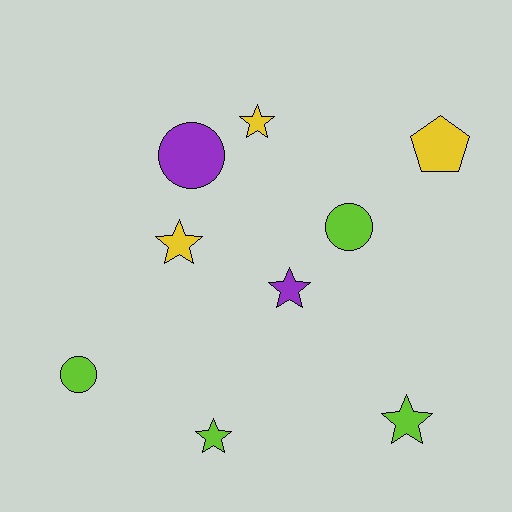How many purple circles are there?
There is 1 purple circle.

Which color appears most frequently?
Lime, with 4 objects.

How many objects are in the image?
There are 9 objects.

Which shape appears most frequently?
Star, with 5 objects.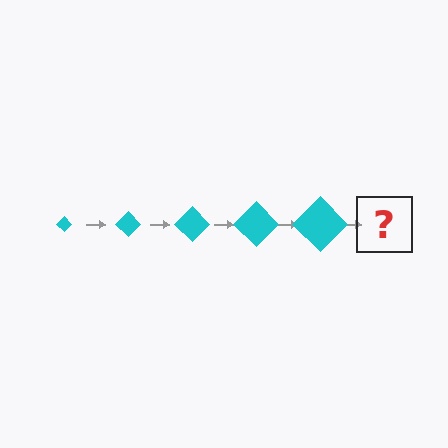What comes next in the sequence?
The next element should be a cyan diamond, larger than the previous one.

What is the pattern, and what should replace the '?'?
The pattern is that the diamond gets progressively larger each step. The '?' should be a cyan diamond, larger than the previous one.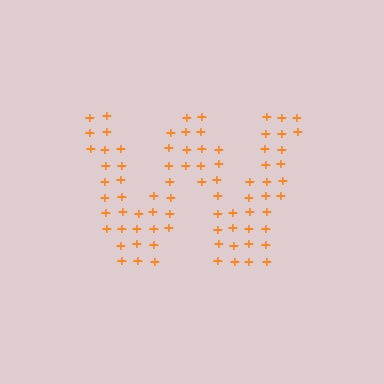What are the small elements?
The small elements are plus signs.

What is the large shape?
The large shape is the letter W.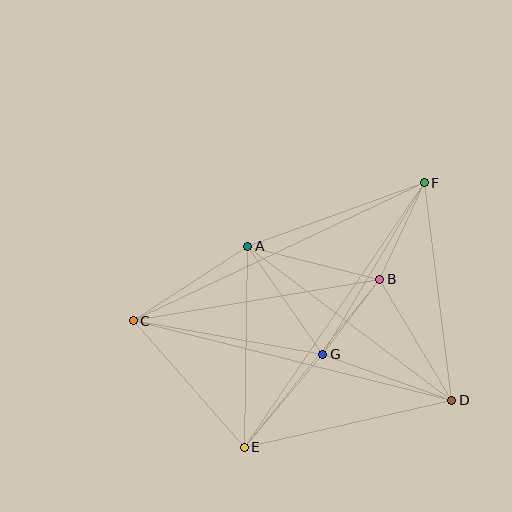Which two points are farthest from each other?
Points C and D are farthest from each other.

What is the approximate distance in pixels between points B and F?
The distance between B and F is approximately 106 pixels.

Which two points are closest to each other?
Points B and G are closest to each other.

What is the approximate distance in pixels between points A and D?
The distance between A and D is approximately 256 pixels.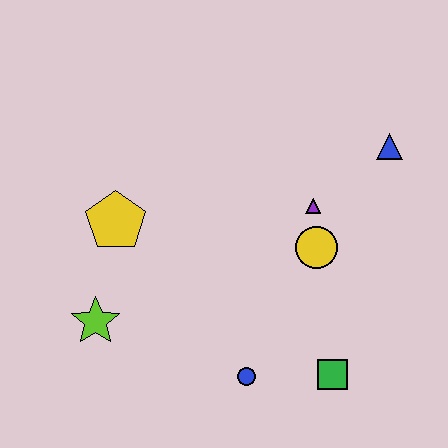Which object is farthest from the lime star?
The blue triangle is farthest from the lime star.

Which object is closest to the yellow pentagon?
The lime star is closest to the yellow pentagon.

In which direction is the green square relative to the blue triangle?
The green square is below the blue triangle.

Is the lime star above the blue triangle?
No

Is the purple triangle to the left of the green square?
Yes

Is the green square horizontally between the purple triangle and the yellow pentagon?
No